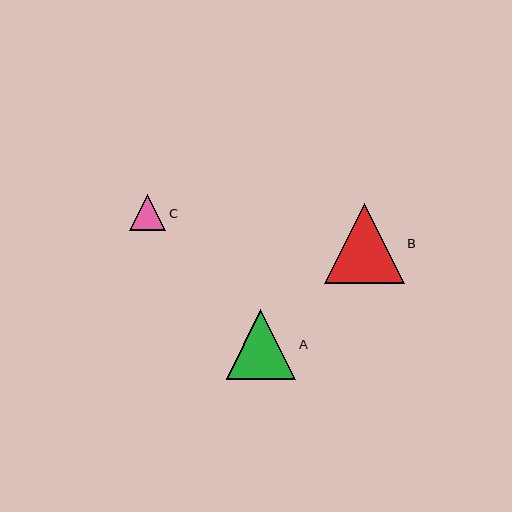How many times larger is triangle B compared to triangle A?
Triangle B is approximately 1.2 times the size of triangle A.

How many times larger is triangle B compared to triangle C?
Triangle B is approximately 2.2 times the size of triangle C.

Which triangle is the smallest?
Triangle C is the smallest with a size of approximately 36 pixels.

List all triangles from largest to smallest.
From largest to smallest: B, A, C.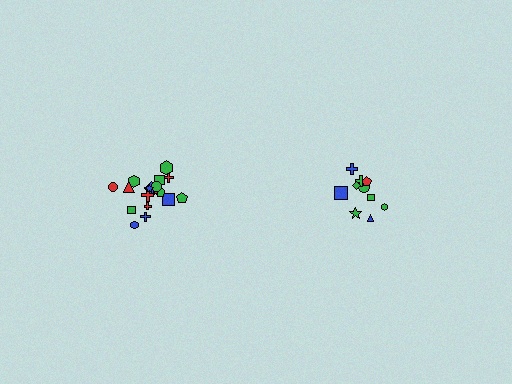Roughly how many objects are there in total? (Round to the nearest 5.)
Roughly 30 objects in total.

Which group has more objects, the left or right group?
The left group.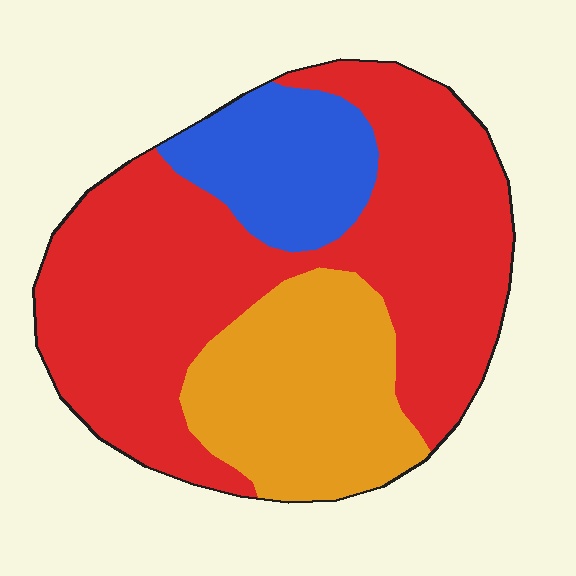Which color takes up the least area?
Blue, at roughly 15%.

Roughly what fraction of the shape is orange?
Orange takes up about one quarter (1/4) of the shape.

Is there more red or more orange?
Red.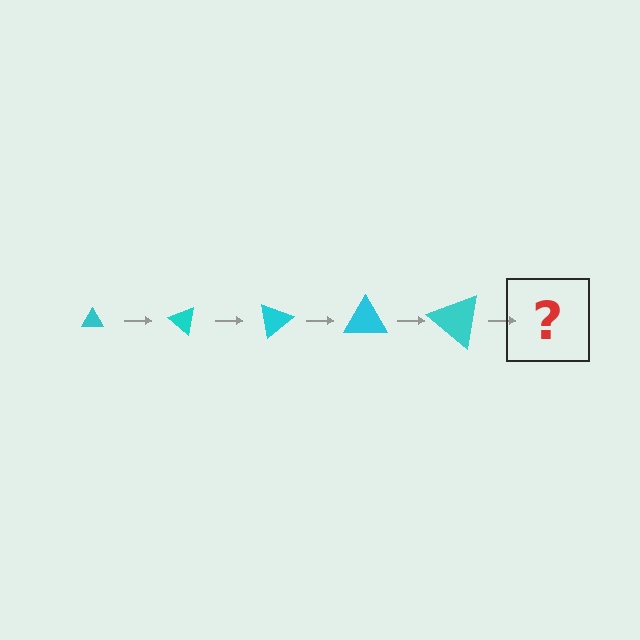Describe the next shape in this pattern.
It should be a triangle, larger than the previous one and rotated 200 degrees from the start.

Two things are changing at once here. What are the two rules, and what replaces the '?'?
The two rules are that the triangle grows larger each step and it rotates 40 degrees each step. The '?' should be a triangle, larger than the previous one and rotated 200 degrees from the start.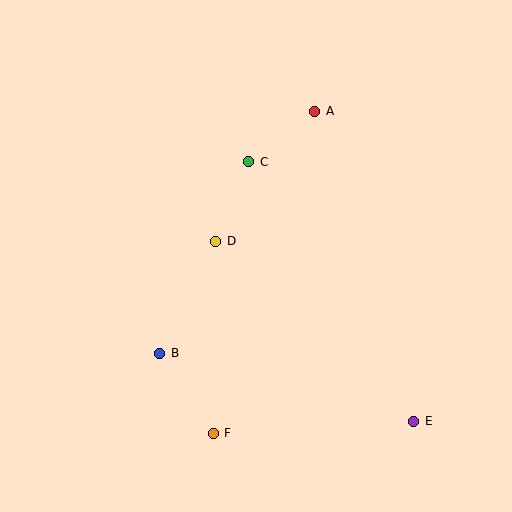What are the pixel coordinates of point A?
Point A is at (315, 111).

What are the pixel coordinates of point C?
Point C is at (249, 162).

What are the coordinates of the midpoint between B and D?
The midpoint between B and D is at (188, 297).